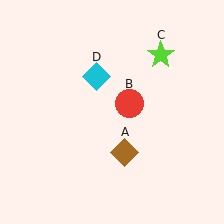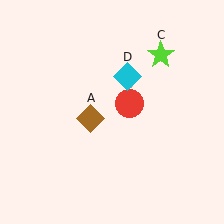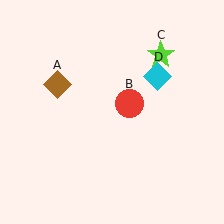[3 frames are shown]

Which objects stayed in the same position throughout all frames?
Red circle (object B) and lime star (object C) remained stationary.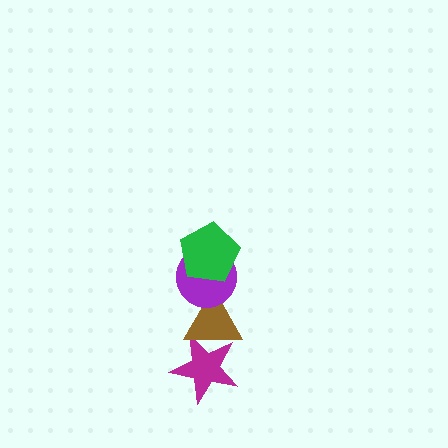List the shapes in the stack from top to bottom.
From top to bottom: the green pentagon, the purple circle, the brown triangle, the magenta star.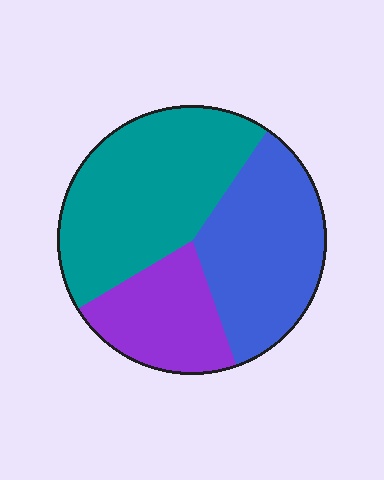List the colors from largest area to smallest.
From largest to smallest: teal, blue, purple.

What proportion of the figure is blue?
Blue covers about 35% of the figure.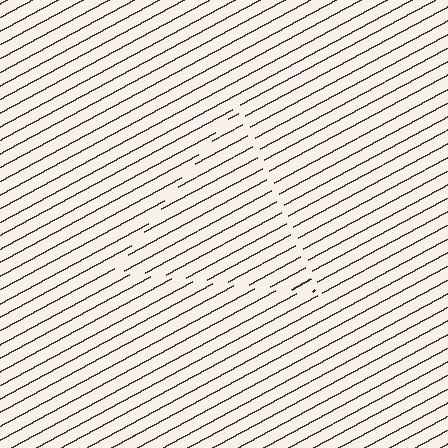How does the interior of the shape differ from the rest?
The interior of the shape contains the same grating, shifted by half a period — the contour is defined by the phase discontinuity where line-ends from the inner and outer gratings abut.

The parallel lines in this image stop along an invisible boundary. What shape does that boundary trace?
An illusory triangle. The interior of the shape contains the same grating, shifted by half a period — the contour is defined by the phase discontinuity where line-ends from the inner and outer gratings abut.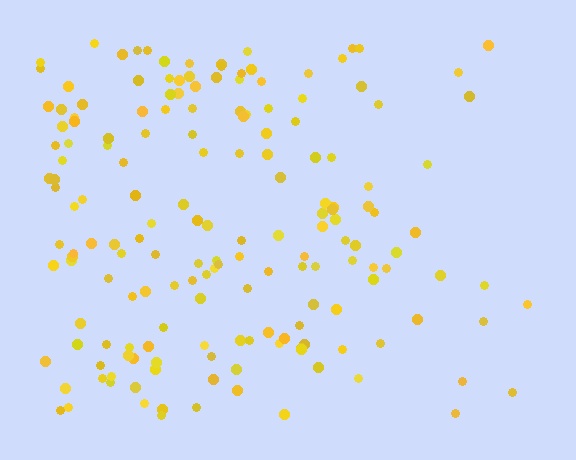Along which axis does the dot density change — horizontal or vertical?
Horizontal.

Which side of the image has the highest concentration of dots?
The left.